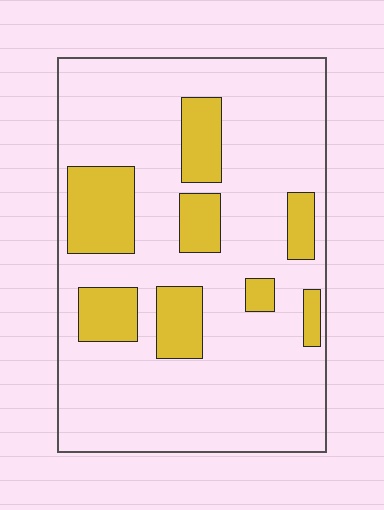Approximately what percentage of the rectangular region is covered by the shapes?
Approximately 20%.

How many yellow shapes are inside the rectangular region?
8.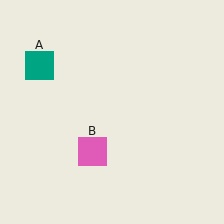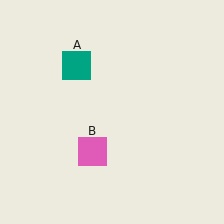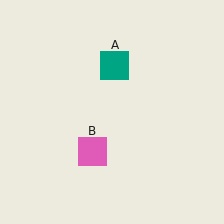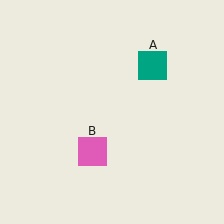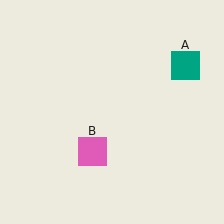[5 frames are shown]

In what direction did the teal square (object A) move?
The teal square (object A) moved right.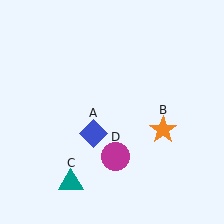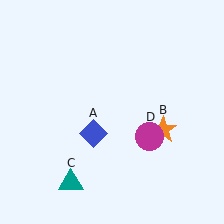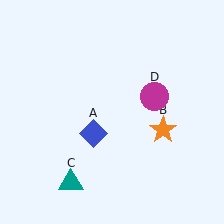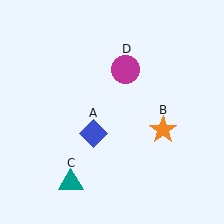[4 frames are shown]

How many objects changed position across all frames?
1 object changed position: magenta circle (object D).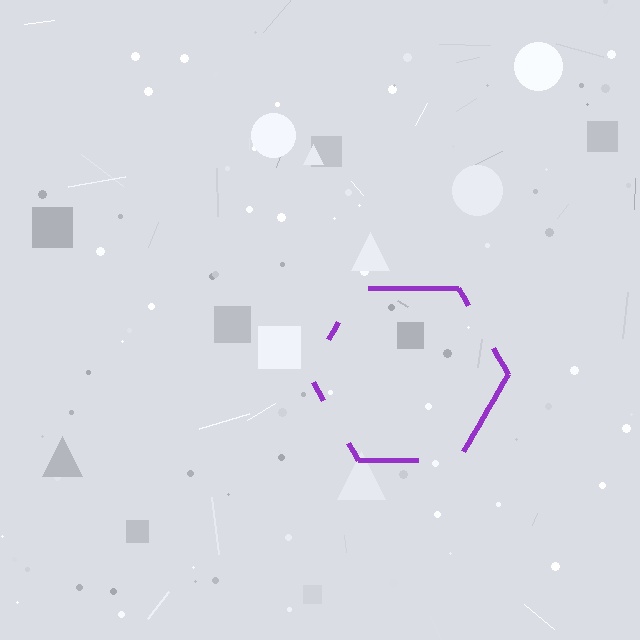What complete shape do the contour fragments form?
The contour fragments form a hexagon.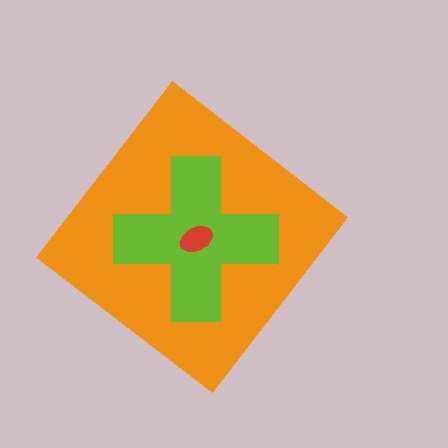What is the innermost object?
The red ellipse.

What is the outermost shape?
The orange diamond.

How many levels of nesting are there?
3.